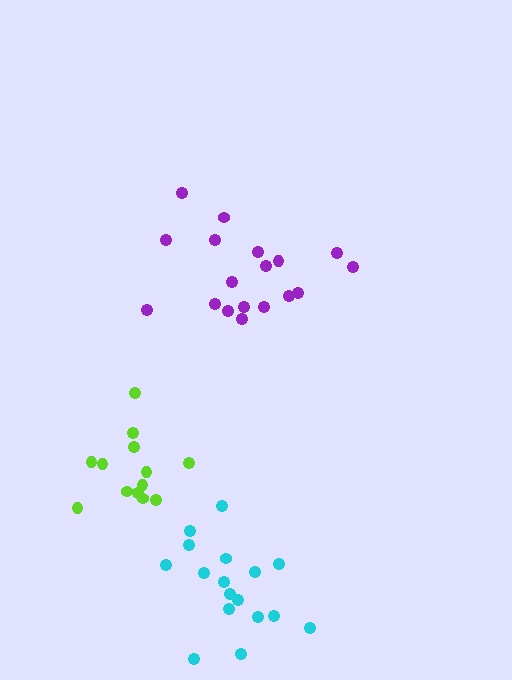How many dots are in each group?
Group 1: 13 dots, Group 2: 18 dots, Group 3: 17 dots (48 total).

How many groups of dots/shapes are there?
There are 3 groups.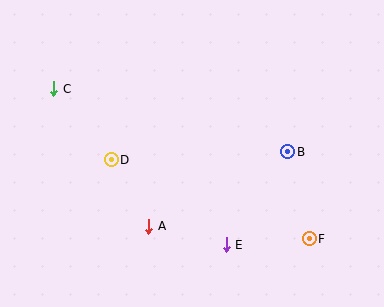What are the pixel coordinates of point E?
Point E is at (226, 245).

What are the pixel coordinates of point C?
Point C is at (54, 89).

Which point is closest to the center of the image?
Point D at (111, 160) is closest to the center.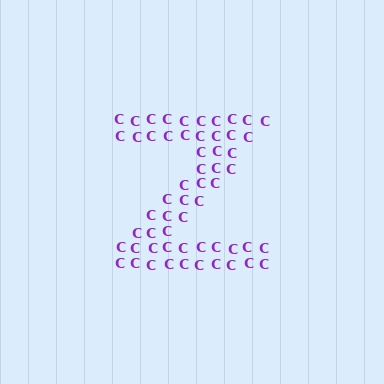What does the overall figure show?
The overall figure shows the letter Z.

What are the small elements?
The small elements are letter C's.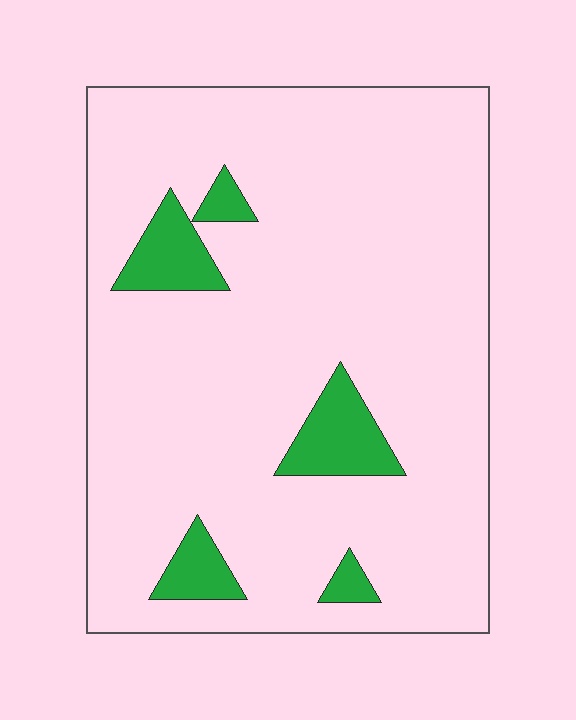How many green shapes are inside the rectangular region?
5.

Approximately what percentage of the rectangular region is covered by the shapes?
Approximately 10%.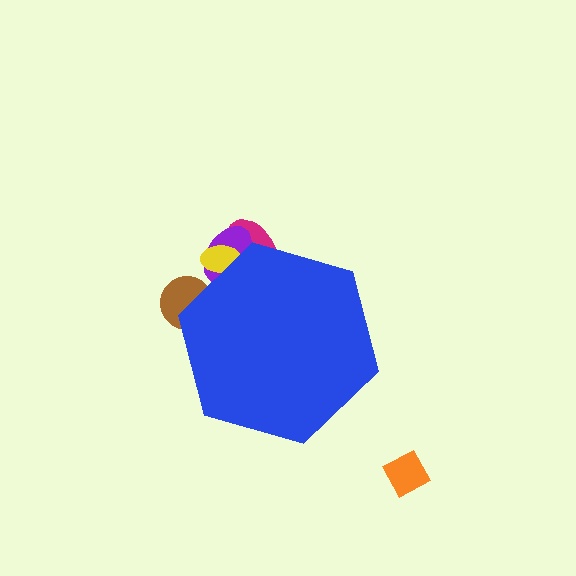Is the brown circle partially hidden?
Yes, the brown circle is partially hidden behind the blue hexagon.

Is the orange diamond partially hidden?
No, the orange diamond is fully visible.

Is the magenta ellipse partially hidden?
Yes, the magenta ellipse is partially hidden behind the blue hexagon.